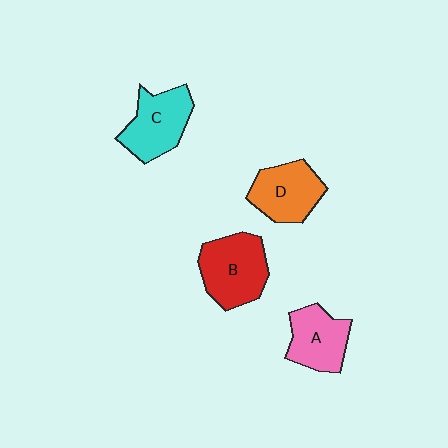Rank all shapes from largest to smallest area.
From largest to smallest: B (red), C (cyan), D (orange), A (pink).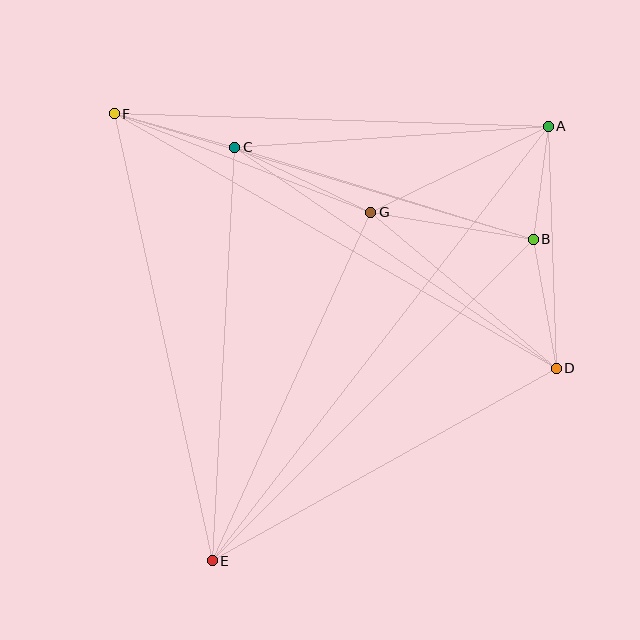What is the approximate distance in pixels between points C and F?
The distance between C and F is approximately 125 pixels.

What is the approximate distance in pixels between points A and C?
The distance between A and C is approximately 314 pixels.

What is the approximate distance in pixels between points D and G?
The distance between D and G is approximately 243 pixels.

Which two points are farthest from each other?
Points A and E are farthest from each other.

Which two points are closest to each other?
Points A and B are closest to each other.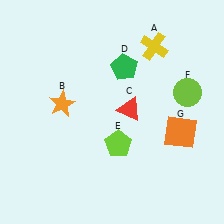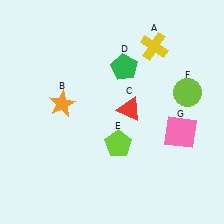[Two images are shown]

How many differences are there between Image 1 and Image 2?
There is 1 difference between the two images.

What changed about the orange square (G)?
In Image 1, G is orange. In Image 2, it changed to pink.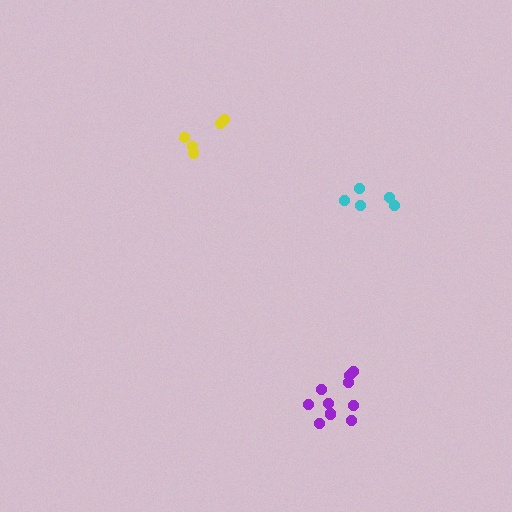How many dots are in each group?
Group 1: 5 dots, Group 2: 5 dots, Group 3: 11 dots (21 total).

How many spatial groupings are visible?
There are 3 spatial groupings.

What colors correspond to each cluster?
The clusters are colored: cyan, yellow, purple.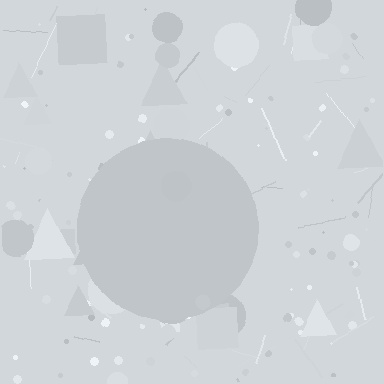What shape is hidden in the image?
A circle is hidden in the image.